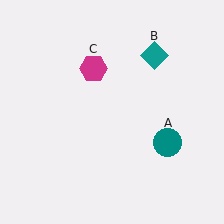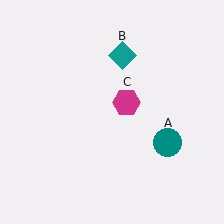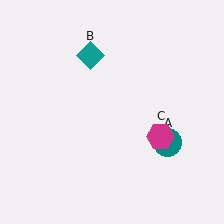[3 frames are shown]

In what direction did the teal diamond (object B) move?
The teal diamond (object B) moved left.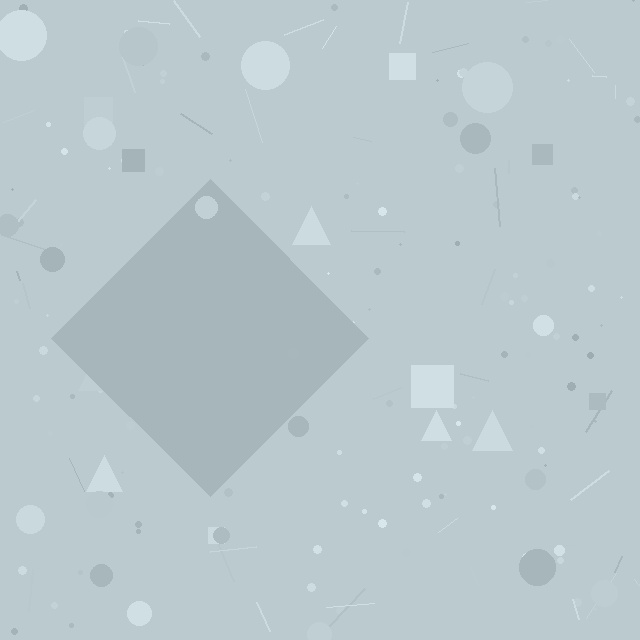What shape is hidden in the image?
A diamond is hidden in the image.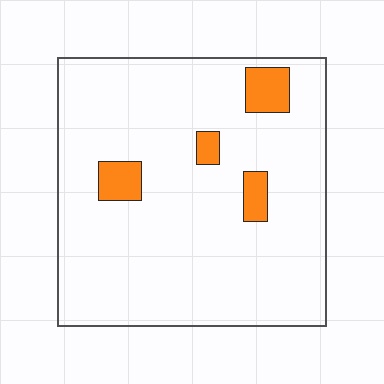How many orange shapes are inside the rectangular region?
4.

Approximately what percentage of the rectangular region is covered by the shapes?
Approximately 10%.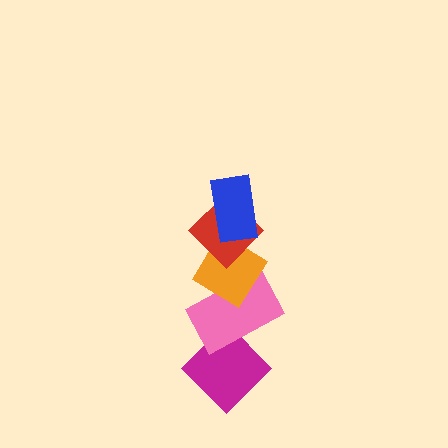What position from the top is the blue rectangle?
The blue rectangle is 1st from the top.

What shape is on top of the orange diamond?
The red diamond is on top of the orange diamond.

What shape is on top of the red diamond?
The blue rectangle is on top of the red diamond.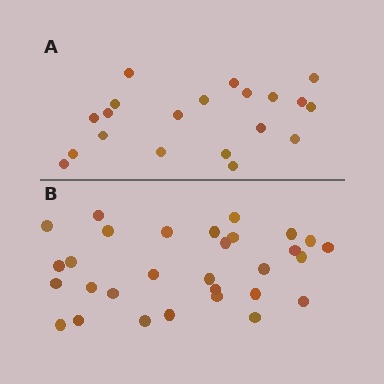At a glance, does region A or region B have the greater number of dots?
Region B (the bottom region) has more dots.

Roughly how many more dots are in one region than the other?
Region B has roughly 10 or so more dots than region A.